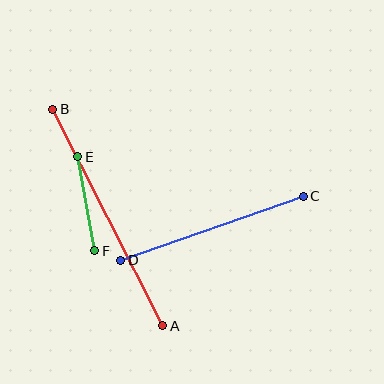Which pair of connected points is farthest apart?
Points A and B are farthest apart.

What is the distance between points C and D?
The distance is approximately 193 pixels.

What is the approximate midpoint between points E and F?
The midpoint is at approximately (86, 204) pixels.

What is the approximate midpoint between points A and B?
The midpoint is at approximately (108, 218) pixels.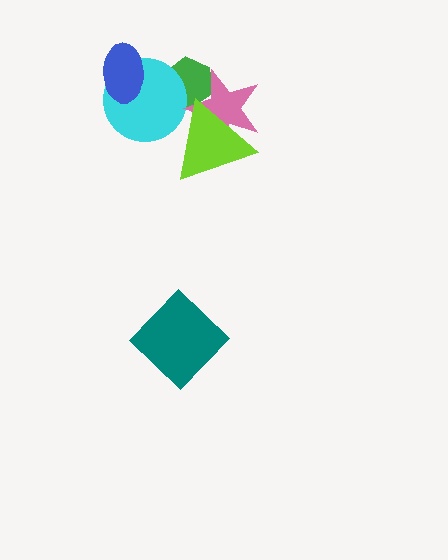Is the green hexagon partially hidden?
Yes, it is partially covered by another shape.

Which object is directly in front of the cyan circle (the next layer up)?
The lime triangle is directly in front of the cyan circle.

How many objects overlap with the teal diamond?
0 objects overlap with the teal diamond.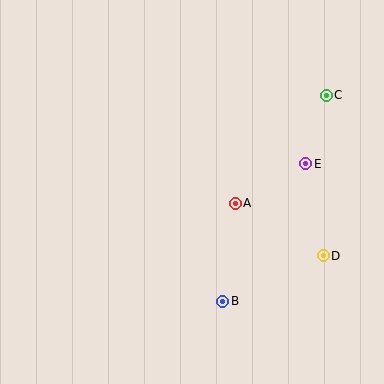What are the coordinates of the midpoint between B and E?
The midpoint between B and E is at (264, 232).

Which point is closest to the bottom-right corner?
Point D is closest to the bottom-right corner.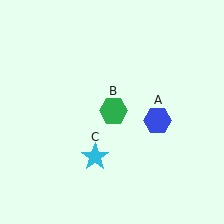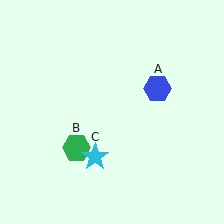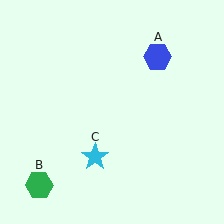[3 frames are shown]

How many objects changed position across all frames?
2 objects changed position: blue hexagon (object A), green hexagon (object B).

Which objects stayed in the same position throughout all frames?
Cyan star (object C) remained stationary.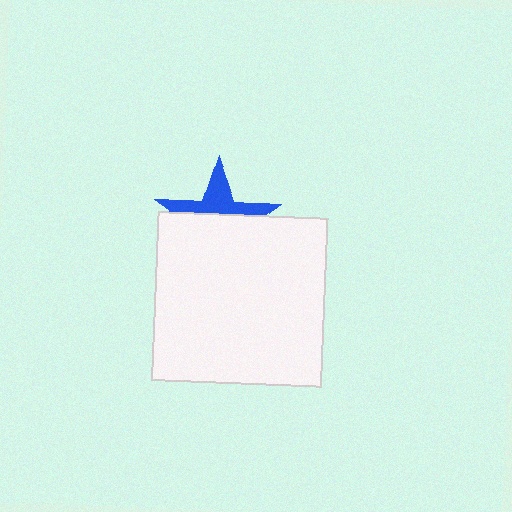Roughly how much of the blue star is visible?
A small part of it is visible (roughly 40%).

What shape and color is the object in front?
The object in front is a white square.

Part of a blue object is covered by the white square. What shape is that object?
It is a star.